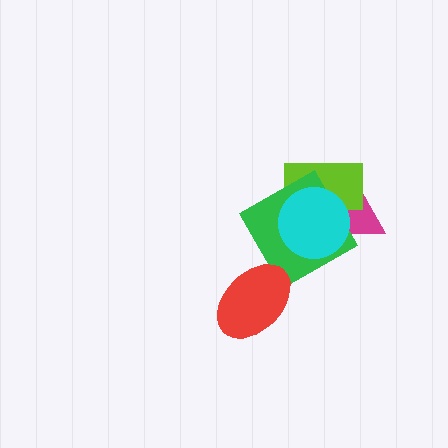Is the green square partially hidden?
Yes, it is partially covered by another shape.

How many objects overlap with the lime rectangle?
3 objects overlap with the lime rectangle.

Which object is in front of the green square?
The cyan circle is in front of the green square.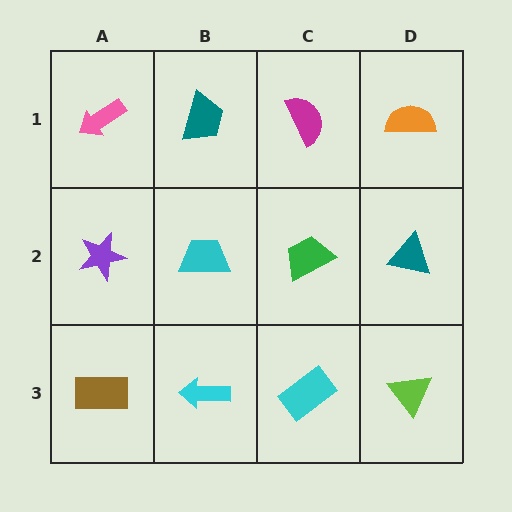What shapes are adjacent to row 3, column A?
A purple star (row 2, column A), a cyan arrow (row 3, column B).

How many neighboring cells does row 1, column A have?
2.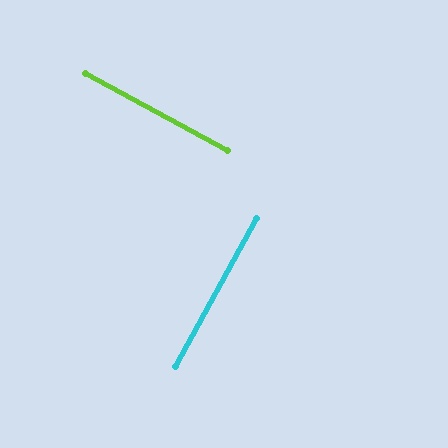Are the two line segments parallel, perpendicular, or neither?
Perpendicular — they meet at approximately 90°.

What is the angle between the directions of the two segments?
Approximately 90 degrees.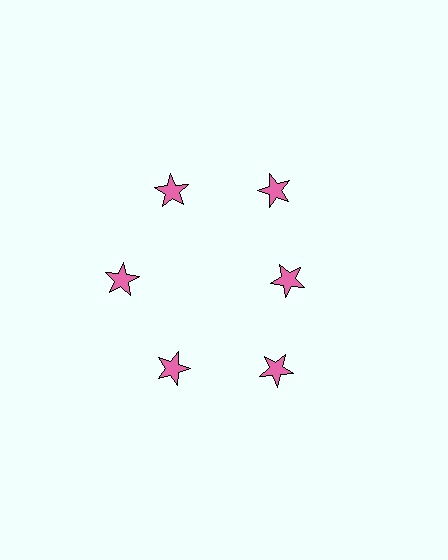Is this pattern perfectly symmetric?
No. The 6 pink stars are arranged in a ring, but one element near the 3 o'clock position is pulled inward toward the center, breaking the 6-fold rotational symmetry.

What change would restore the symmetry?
The symmetry would be restored by moving it outward, back onto the ring so that all 6 stars sit at equal angles and equal distance from the center.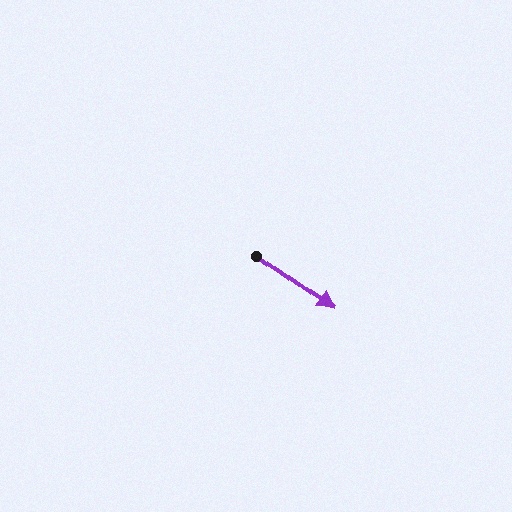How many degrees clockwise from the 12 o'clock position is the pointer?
Approximately 126 degrees.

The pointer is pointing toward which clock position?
Roughly 4 o'clock.